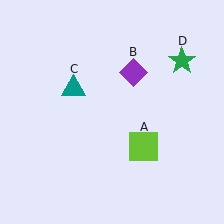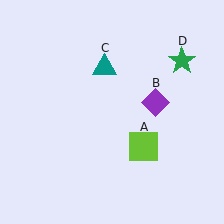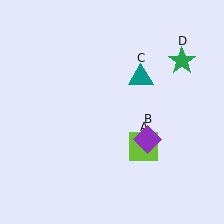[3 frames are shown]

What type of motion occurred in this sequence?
The purple diamond (object B), teal triangle (object C) rotated clockwise around the center of the scene.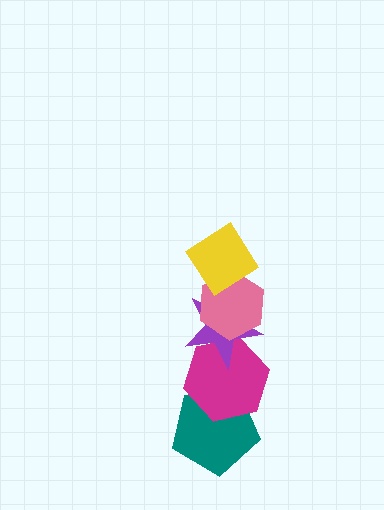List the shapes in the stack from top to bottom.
From top to bottom: the yellow diamond, the pink hexagon, the purple star, the magenta hexagon, the teal pentagon.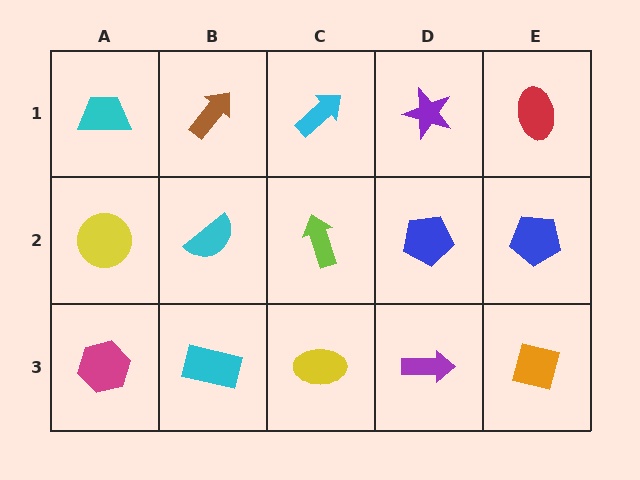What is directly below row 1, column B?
A cyan semicircle.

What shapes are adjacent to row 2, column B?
A brown arrow (row 1, column B), a cyan rectangle (row 3, column B), a yellow circle (row 2, column A), a lime arrow (row 2, column C).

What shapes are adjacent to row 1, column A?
A yellow circle (row 2, column A), a brown arrow (row 1, column B).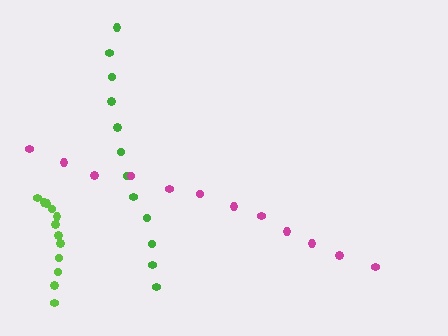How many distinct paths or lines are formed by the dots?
There are 3 distinct paths.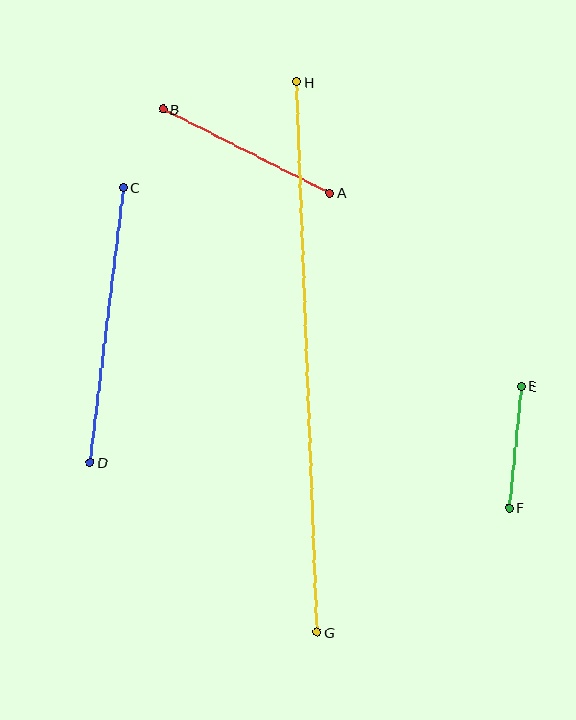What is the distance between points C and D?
The distance is approximately 277 pixels.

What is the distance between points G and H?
The distance is approximately 551 pixels.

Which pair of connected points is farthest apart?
Points G and H are farthest apart.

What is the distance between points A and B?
The distance is approximately 187 pixels.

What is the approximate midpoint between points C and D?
The midpoint is at approximately (107, 325) pixels.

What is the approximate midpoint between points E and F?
The midpoint is at approximately (515, 447) pixels.